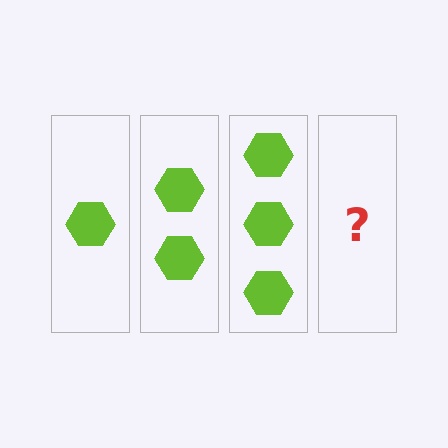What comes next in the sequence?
The next element should be 4 hexagons.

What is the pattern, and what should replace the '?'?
The pattern is that each step adds one more hexagon. The '?' should be 4 hexagons.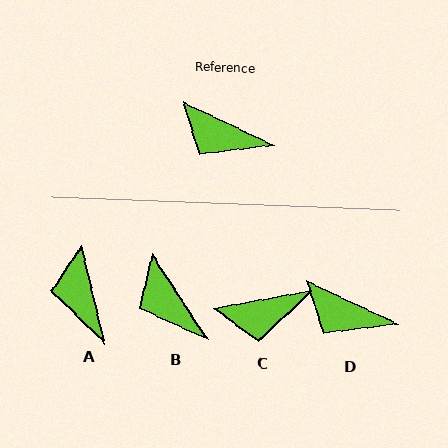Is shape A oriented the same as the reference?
No, it is off by about 51 degrees.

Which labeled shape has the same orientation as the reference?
D.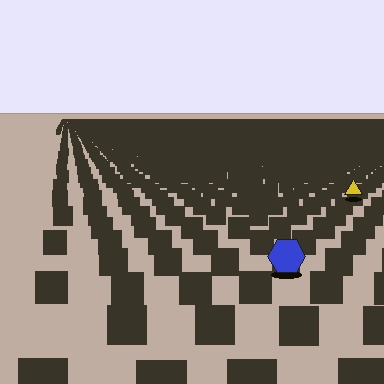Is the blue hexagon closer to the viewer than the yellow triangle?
Yes. The blue hexagon is closer — you can tell from the texture gradient: the ground texture is coarser near it.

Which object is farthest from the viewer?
The yellow triangle is farthest from the viewer. It appears smaller and the ground texture around it is denser.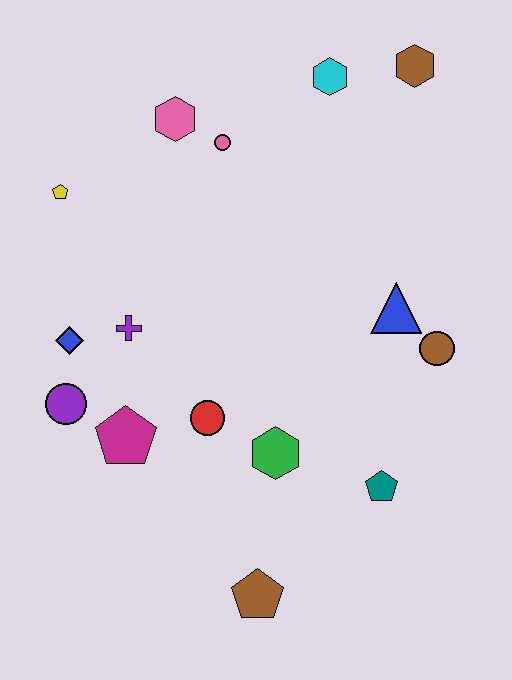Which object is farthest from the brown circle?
The yellow pentagon is farthest from the brown circle.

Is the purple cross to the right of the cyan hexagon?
No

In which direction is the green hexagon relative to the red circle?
The green hexagon is to the right of the red circle.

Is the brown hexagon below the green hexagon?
No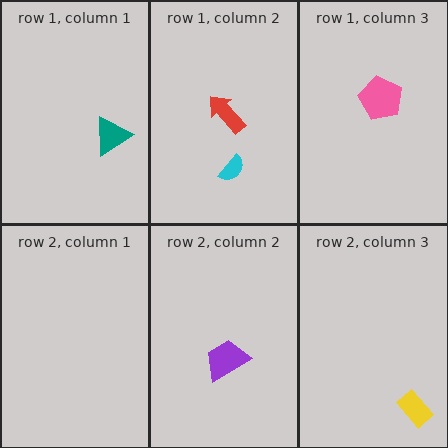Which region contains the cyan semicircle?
The row 1, column 2 region.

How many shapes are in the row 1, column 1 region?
1.